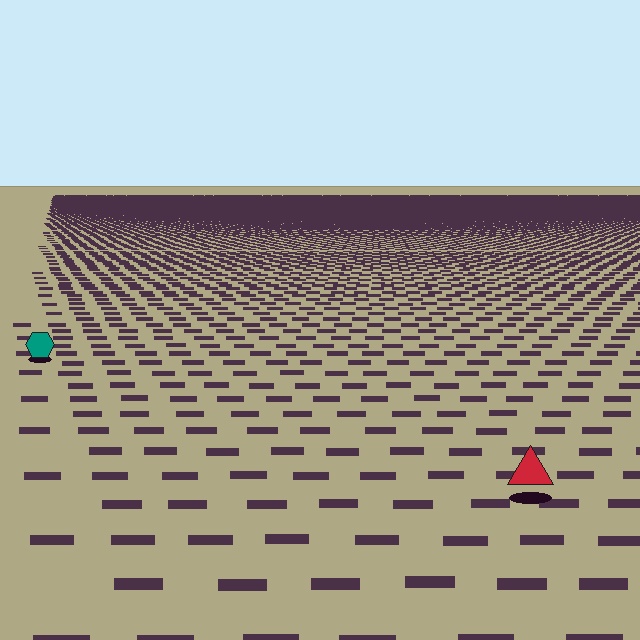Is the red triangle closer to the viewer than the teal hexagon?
Yes. The red triangle is closer — you can tell from the texture gradient: the ground texture is coarser near it.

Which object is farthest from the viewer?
The teal hexagon is farthest from the viewer. It appears smaller and the ground texture around it is denser.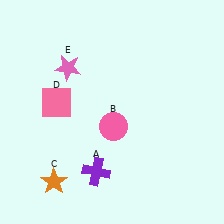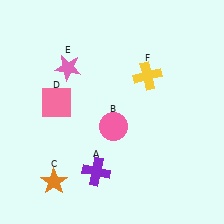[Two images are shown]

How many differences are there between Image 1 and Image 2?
There is 1 difference between the two images.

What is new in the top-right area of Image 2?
A yellow cross (F) was added in the top-right area of Image 2.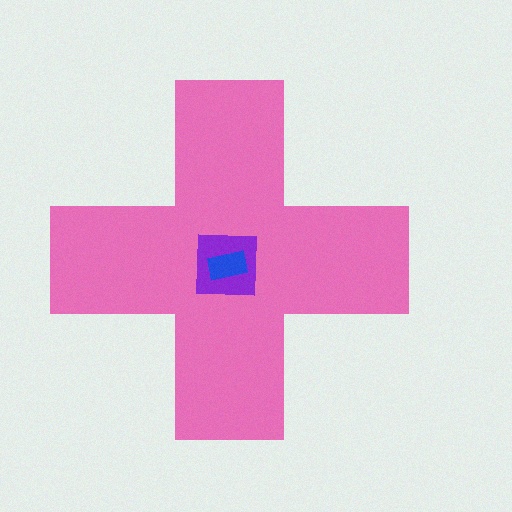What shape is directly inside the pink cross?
The purple square.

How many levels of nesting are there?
3.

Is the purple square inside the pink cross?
Yes.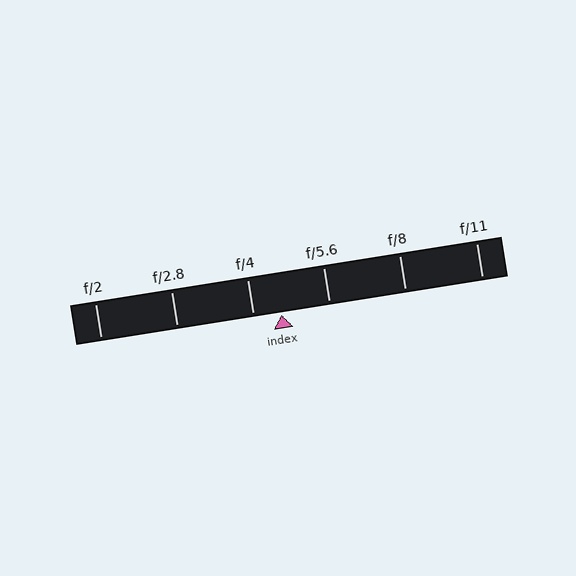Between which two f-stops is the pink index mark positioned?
The index mark is between f/4 and f/5.6.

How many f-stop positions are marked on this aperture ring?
There are 6 f-stop positions marked.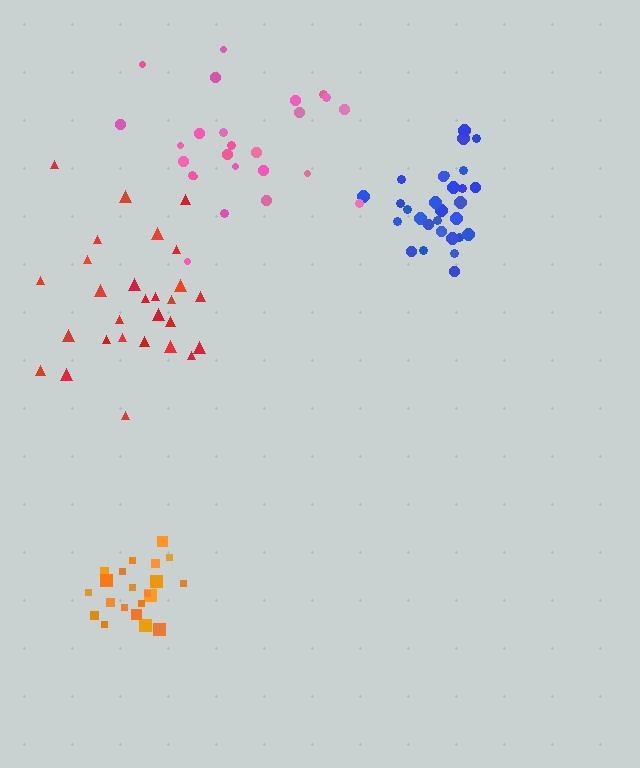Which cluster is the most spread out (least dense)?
Red.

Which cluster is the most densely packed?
Blue.